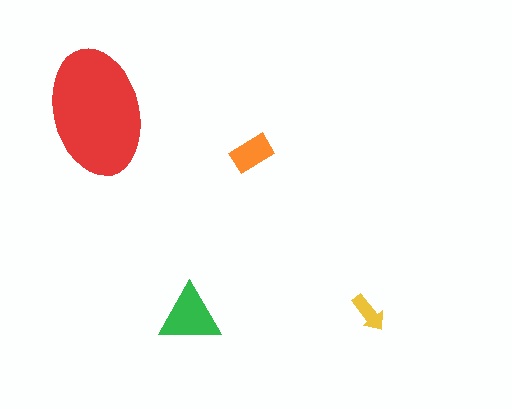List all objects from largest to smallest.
The red ellipse, the green triangle, the orange rectangle, the yellow arrow.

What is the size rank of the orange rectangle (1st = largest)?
3rd.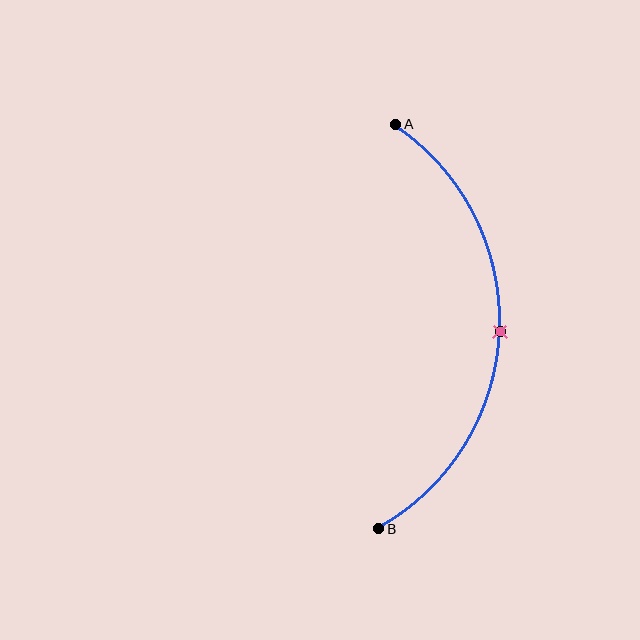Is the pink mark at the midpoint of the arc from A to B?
Yes. The pink mark lies on the arc at equal arc-length from both A and B — it is the arc midpoint.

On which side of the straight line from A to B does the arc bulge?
The arc bulges to the right of the straight line connecting A and B.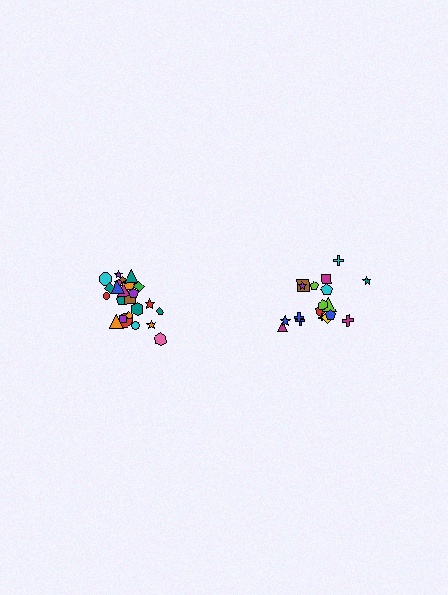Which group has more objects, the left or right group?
The left group.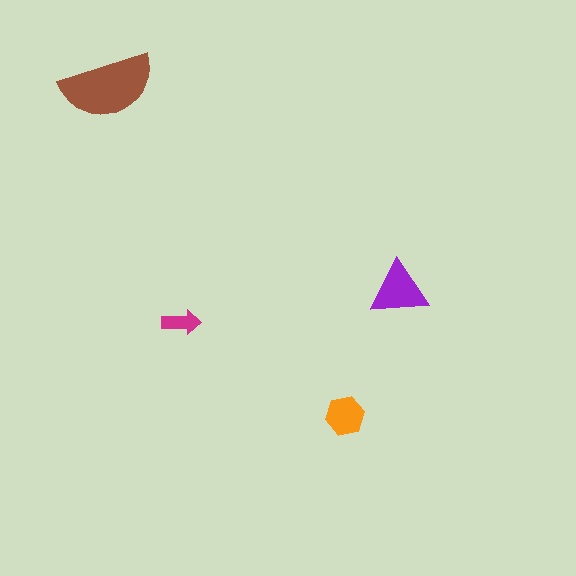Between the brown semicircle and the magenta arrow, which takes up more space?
The brown semicircle.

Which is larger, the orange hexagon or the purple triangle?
The purple triangle.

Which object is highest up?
The brown semicircle is topmost.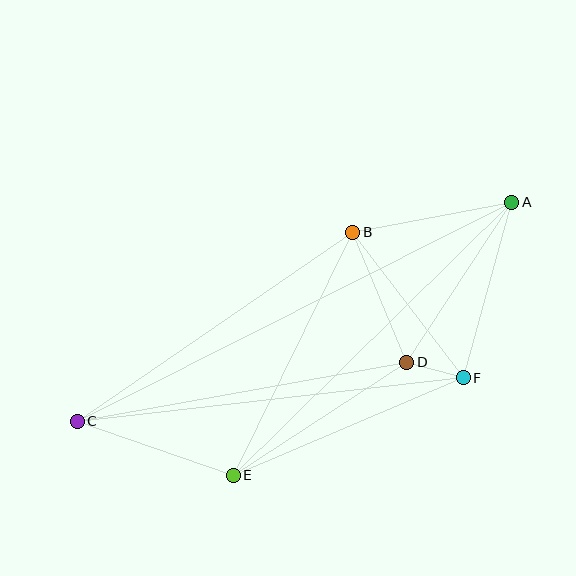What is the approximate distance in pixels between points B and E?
The distance between B and E is approximately 271 pixels.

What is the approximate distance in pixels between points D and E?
The distance between D and E is approximately 207 pixels.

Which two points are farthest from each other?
Points A and C are farthest from each other.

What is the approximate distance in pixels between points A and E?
The distance between A and E is approximately 390 pixels.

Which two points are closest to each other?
Points D and F are closest to each other.